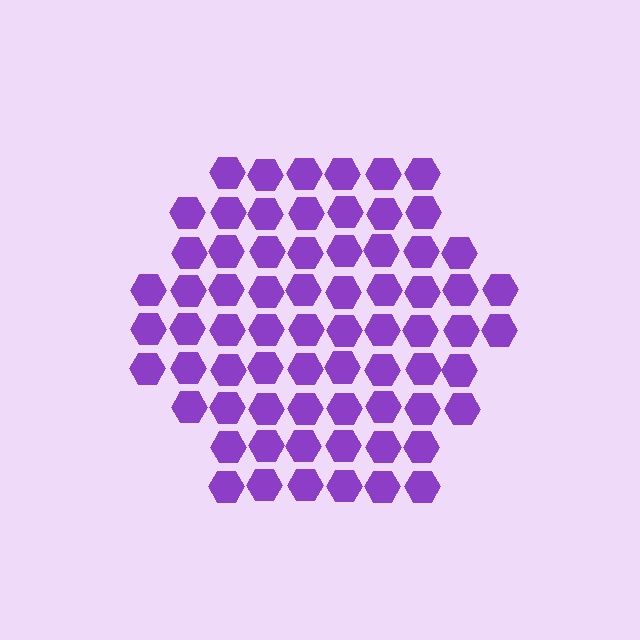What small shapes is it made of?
It is made of small hexagons.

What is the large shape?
The large shape is a hexagon.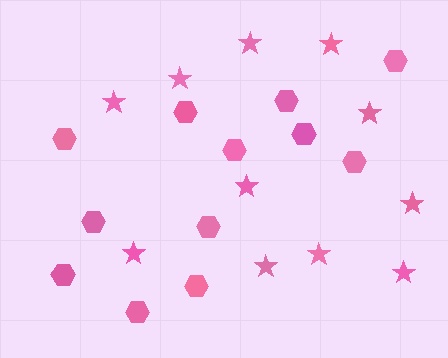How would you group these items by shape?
There are 2 groups: one group of stars (11) and one group of hexagons (12).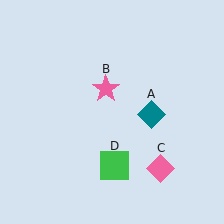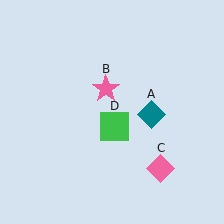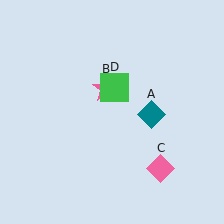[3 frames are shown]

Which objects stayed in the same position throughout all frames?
Teal diamond (object A) and pink star (object B) and pink diamond (object C) remained stationary.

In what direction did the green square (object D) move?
The green square (object D) moved up.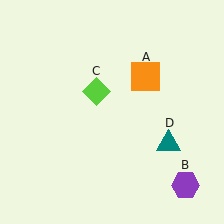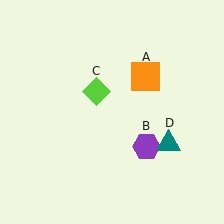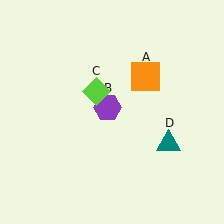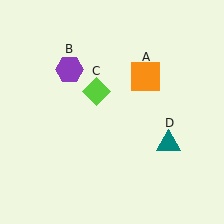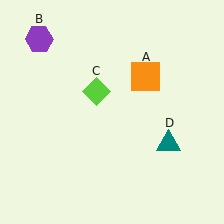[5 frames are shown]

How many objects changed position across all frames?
1 object changed position: purple hexagon (object B).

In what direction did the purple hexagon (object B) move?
The purple hexagon (object B) moved up and to the left.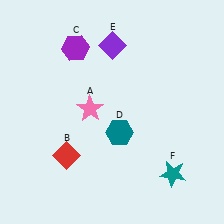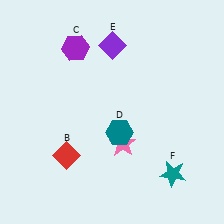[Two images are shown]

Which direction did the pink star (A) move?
The pink star (A) moved down.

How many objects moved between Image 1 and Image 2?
1 object moved between the two images.